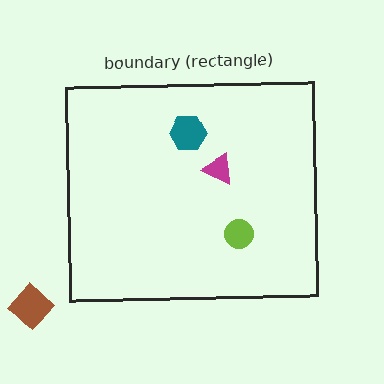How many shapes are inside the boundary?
3 inside, 1 outside.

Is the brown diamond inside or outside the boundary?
Outside.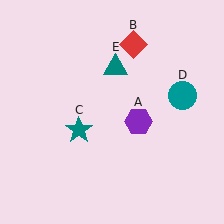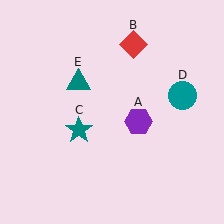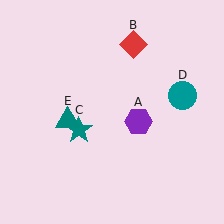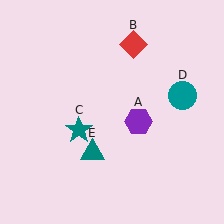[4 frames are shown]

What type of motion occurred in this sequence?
The teal triangle (object E) rotated counterclockwise around the center of the scene.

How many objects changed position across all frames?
1 object changed position: teal triangle (object E).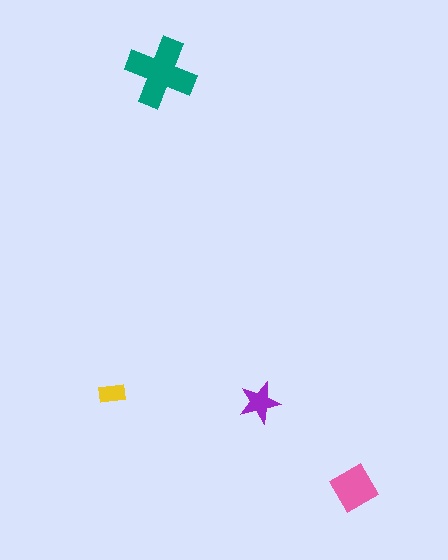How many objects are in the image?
There are 4 objects in the image.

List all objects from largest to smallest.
The teal cross, the pink diamond, the purple star, the yellow rectangle.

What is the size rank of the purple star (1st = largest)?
3rd.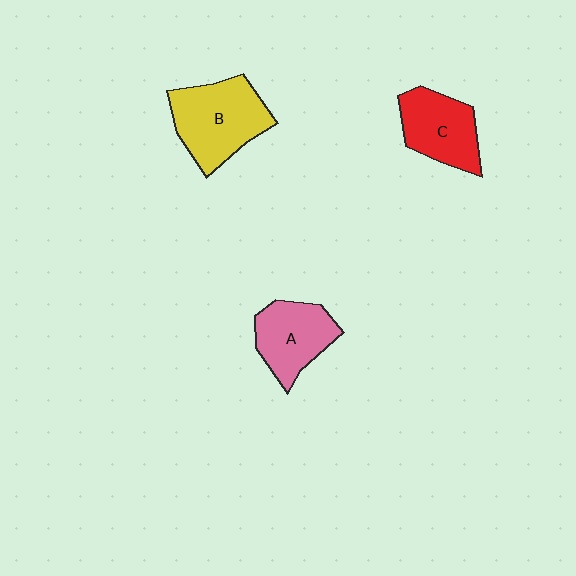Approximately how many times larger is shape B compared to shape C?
Approximately 1.3 times.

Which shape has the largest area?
Shape B (yellow).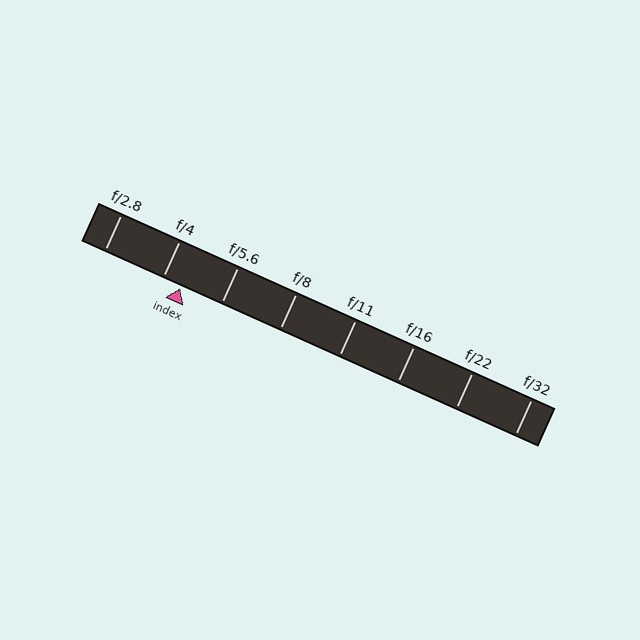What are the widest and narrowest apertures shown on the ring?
The widest aperture shown is f/2.8 and the narrowest is f/32.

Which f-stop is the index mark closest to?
The index mark is closest to f/4.